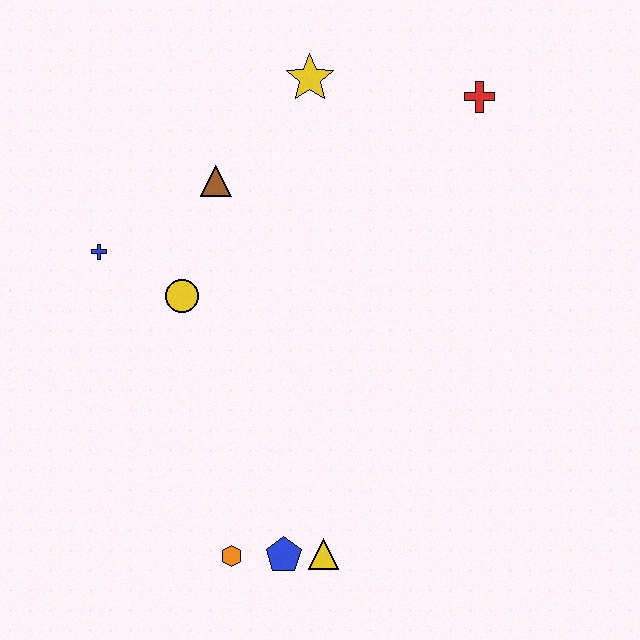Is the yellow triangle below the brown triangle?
Yes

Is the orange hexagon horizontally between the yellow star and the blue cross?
Yes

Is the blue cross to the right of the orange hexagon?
No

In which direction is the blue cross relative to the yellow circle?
The blue cross is to the left of the yellow circle.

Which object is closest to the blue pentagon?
The yellow triangle is closest to the blue pentagon.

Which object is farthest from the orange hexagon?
The red cross is farthest from the orange hexagon.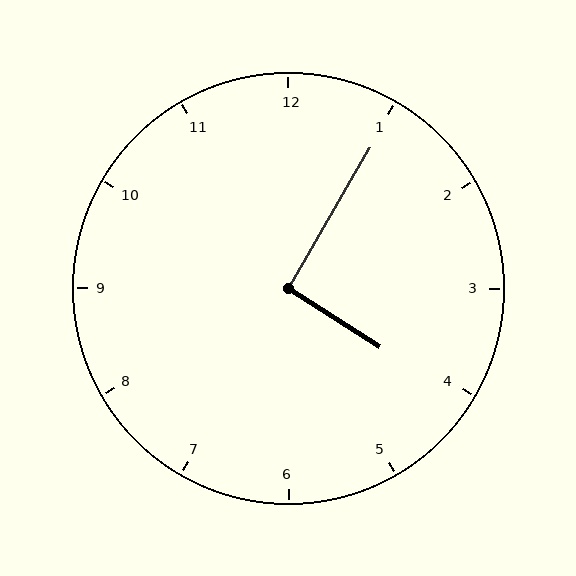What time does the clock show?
4:05.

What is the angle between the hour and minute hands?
Approximately 92 degrees.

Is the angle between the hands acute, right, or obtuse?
It is right.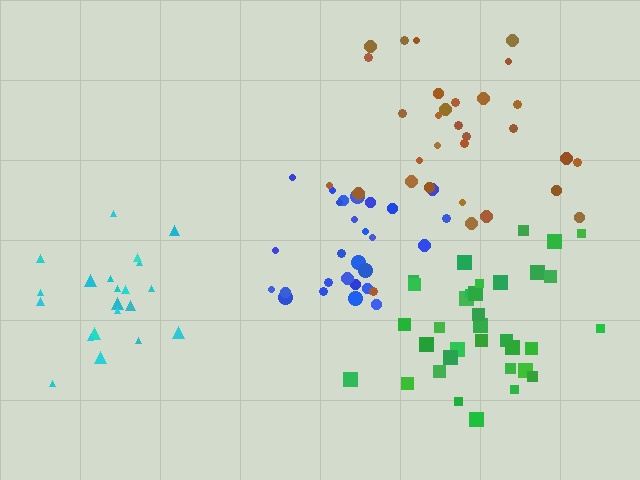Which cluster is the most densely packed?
Blue.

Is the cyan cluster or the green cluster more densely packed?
Green.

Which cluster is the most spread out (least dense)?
Cyan.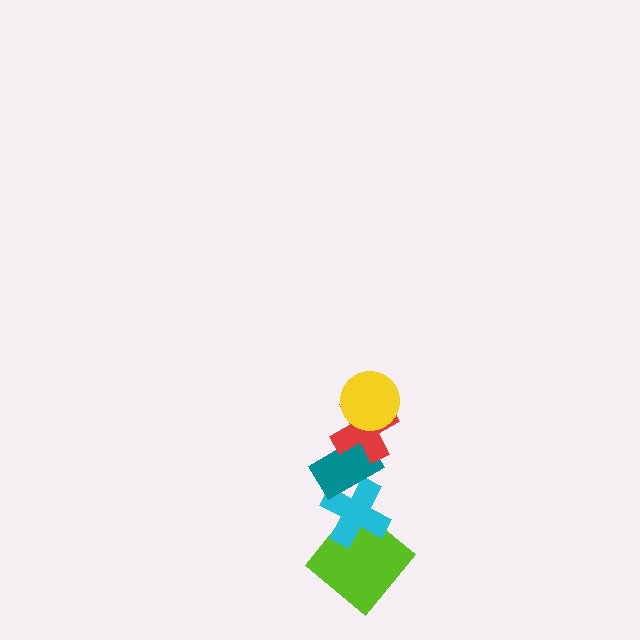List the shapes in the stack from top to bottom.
From top to bottom: the yellow circle, the red cross, the teal rectangle, the cyan cross, the lime diamond.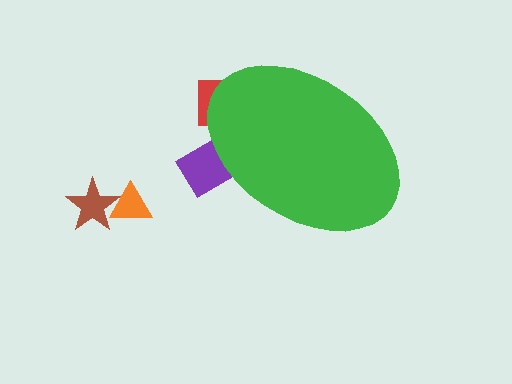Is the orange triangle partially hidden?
No, the orange triangle is fully visible.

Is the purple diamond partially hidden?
Yes, the purple diamond is partially hidden behind the green ellipse.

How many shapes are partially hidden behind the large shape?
2 shapes are partially hidden.